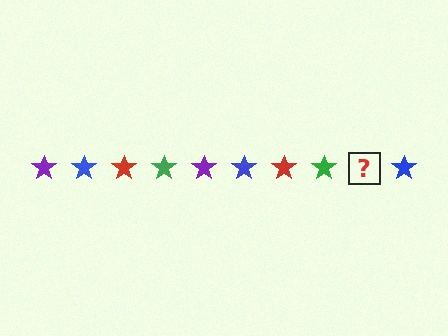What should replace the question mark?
The question mark should be replaced with a purple star.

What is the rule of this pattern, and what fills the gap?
The rule is that the pattern cycles through purple, blue, red, green stars. The gap should be filled with a purple star.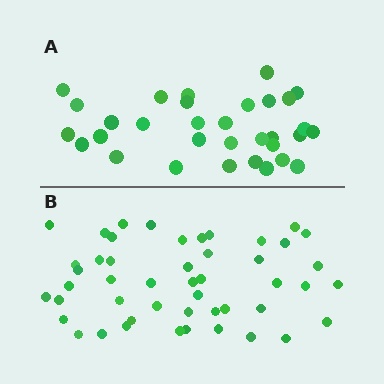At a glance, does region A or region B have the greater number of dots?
Region B (the bottom region) has more dots.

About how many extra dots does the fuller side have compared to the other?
Region B has approximately 15 more dots than region A.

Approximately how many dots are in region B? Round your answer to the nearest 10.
About 50 dots. (The exact count is 48, which rounds to 50.)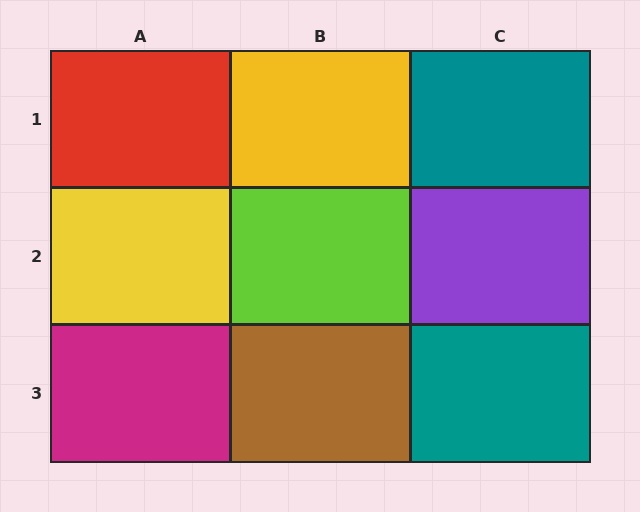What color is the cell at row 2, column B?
Lime.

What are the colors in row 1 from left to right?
Red, yellow, teal.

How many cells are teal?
2 cells are teal.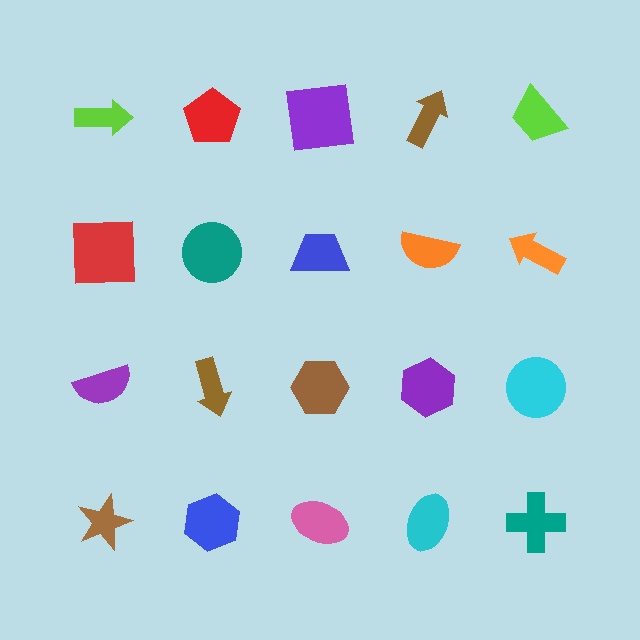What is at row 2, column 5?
An orange arrow.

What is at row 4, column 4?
A cyan ellipse.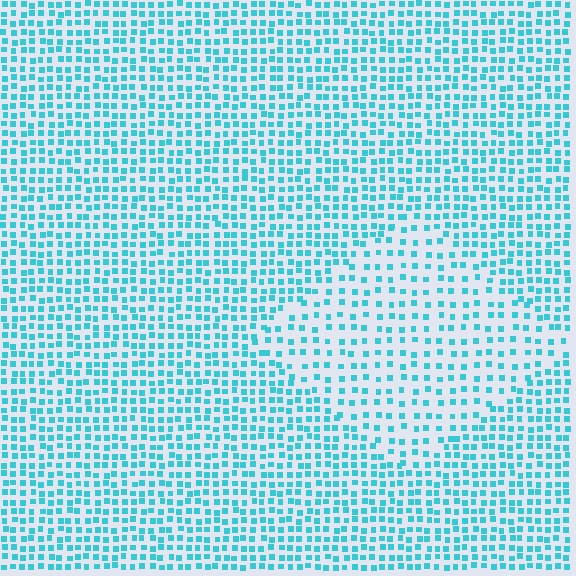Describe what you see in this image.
The image contains small cyan elements arranged at two different densities. A diamond-shaped region is visible where the elements are less densely packed than the surrounding area.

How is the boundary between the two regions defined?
The boundary is defined by a change in element density (approximately 1.8x ratio). All elements are the same color, size, and shape.